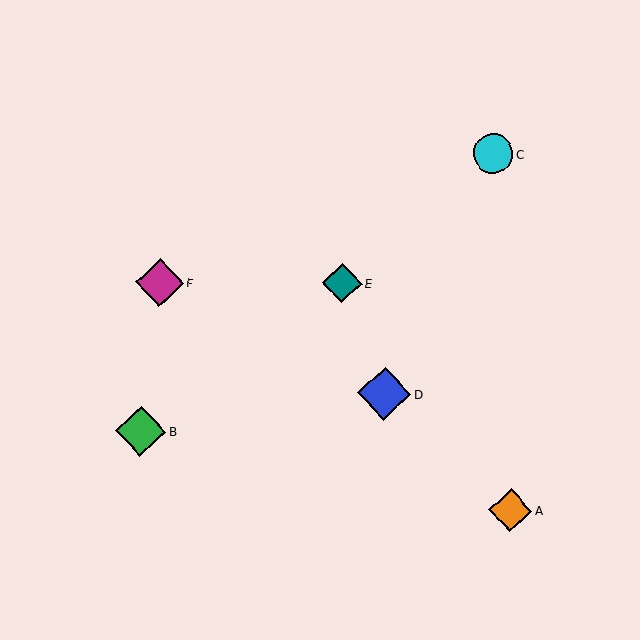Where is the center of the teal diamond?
The center of the teal diamond is at (342, 283).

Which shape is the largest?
The blue diamond (labeled D) is the largest.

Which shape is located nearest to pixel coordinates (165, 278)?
The magenta diamond (labeled F) at (160, 282) is nearest to that location.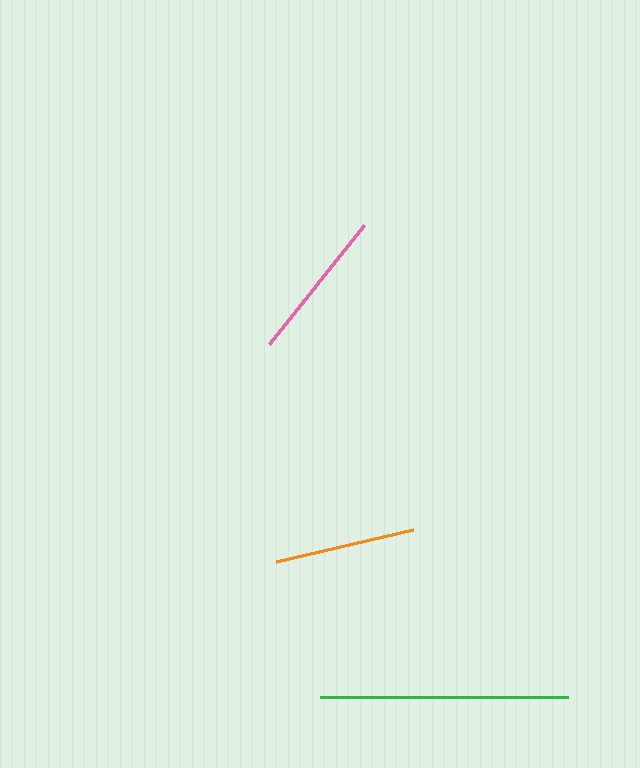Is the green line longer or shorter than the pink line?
The green line is longer than the pink line.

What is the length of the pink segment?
The pink segment is approximately 152 pixels long.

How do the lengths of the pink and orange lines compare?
The pink and orange lines are approximately the same length.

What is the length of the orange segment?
The orange segment is approximately 141 pixels long.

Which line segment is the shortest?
The orange line is the shortest at approximately 141 pixels.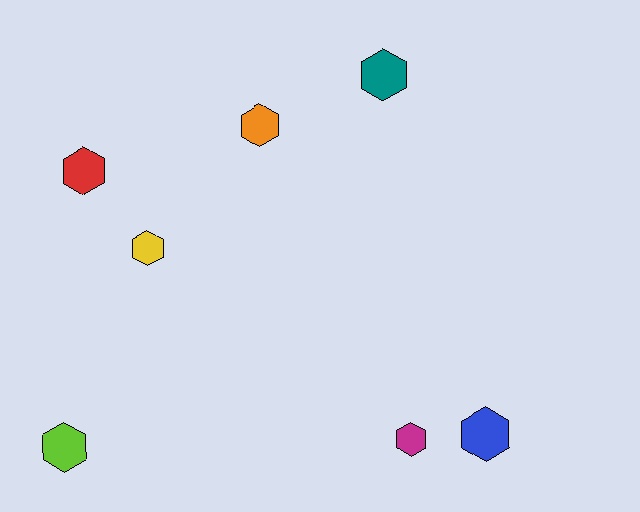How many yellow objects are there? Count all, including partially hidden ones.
There is 1 yellow object.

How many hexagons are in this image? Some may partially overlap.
There are 7 hexagons.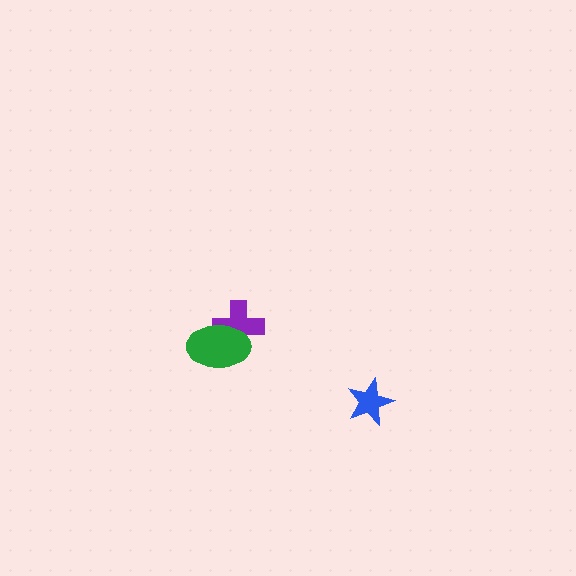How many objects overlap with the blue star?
0 objects overlap with the blue star.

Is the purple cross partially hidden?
Yes, it is partially covered by another shape.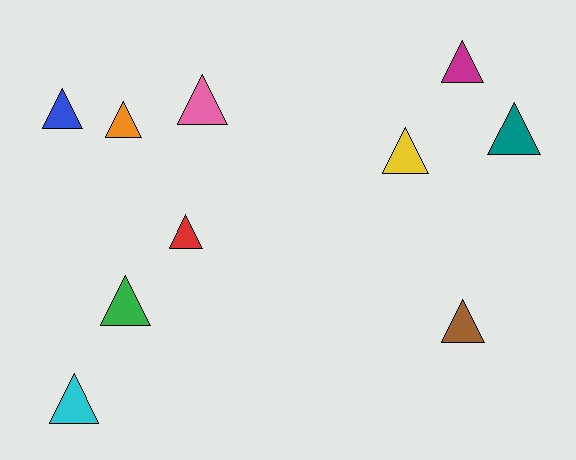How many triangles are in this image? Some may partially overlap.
There are 10 triangles.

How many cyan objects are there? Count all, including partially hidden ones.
There is 1 cyan object.